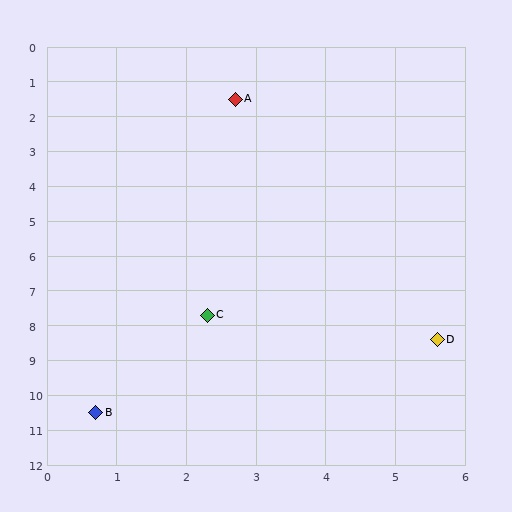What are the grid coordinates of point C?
Point C is at approximately (2.3, 7.7).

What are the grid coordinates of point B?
Point B is at approximately (0.7, 10.5).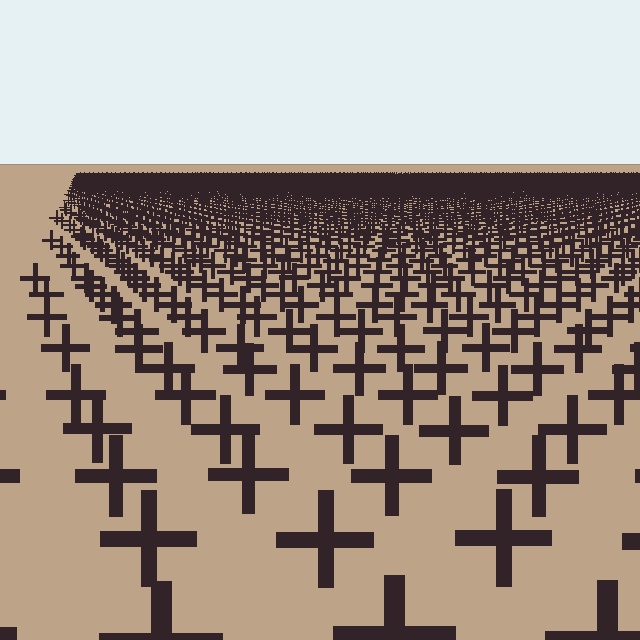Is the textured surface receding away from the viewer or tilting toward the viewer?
The surface is receding away from the viewer. Texture elements get smaller and denser toward the top.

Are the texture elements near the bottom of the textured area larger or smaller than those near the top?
Larger. Near the bottom, elements are closer to the viewer and appear at a bigger on-screen size.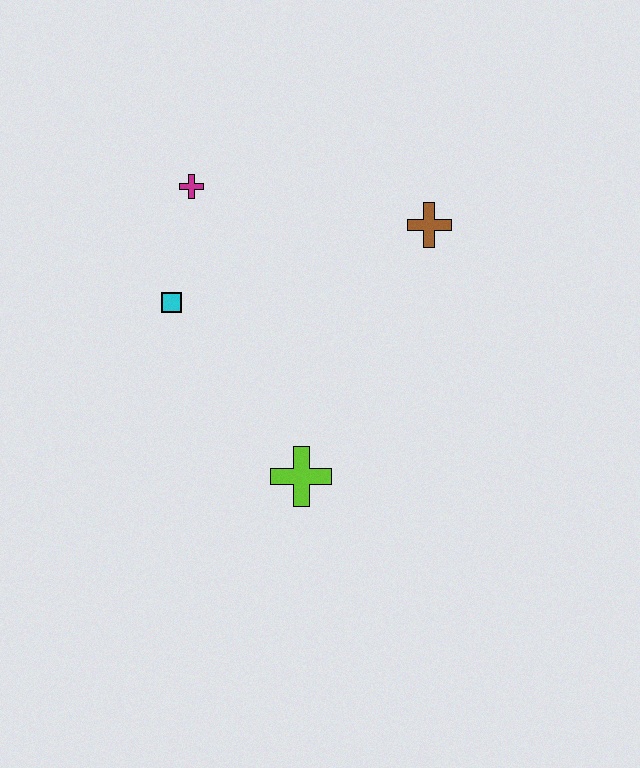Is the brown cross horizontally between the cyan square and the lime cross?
No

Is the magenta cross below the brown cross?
No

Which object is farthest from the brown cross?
The lime cross is farthest from the brown cross.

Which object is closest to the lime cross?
The cyan square is closest to the lime cross.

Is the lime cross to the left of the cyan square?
No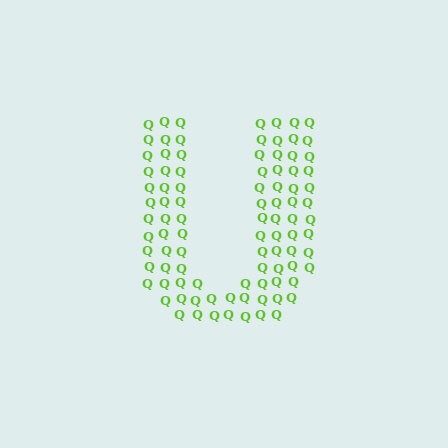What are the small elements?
The small elements are letter Q's.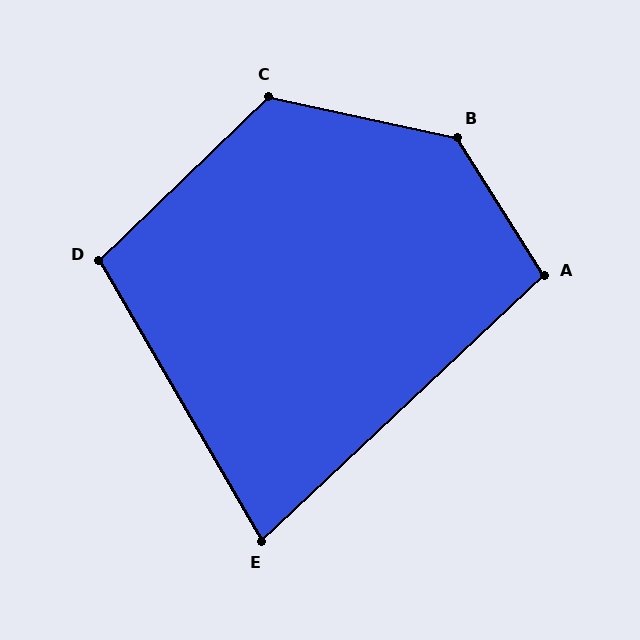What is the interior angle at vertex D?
Approximately 104 degrees (obtuse).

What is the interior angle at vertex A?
Approximately 101 degrees (obtuse).